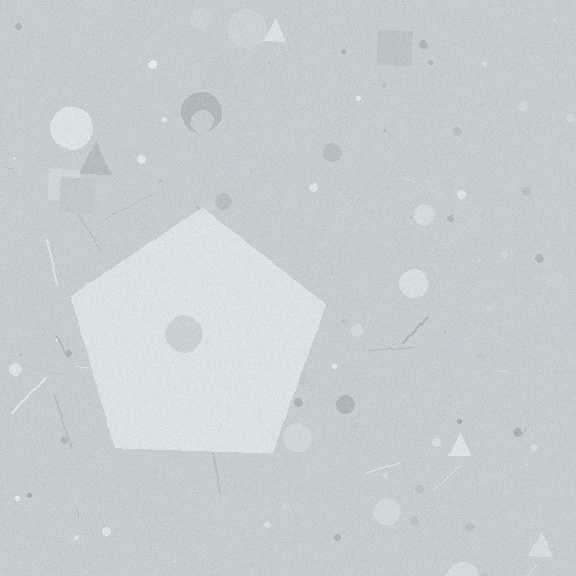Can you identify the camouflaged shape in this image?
The camouflaged shape is a pentagon.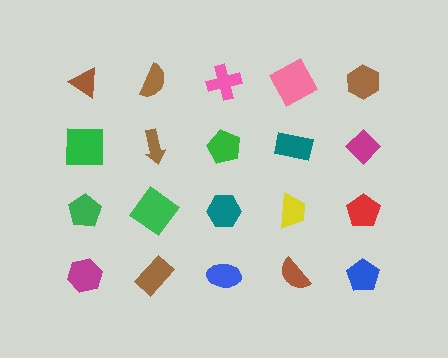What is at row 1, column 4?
A pink square.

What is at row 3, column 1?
A green pentagon.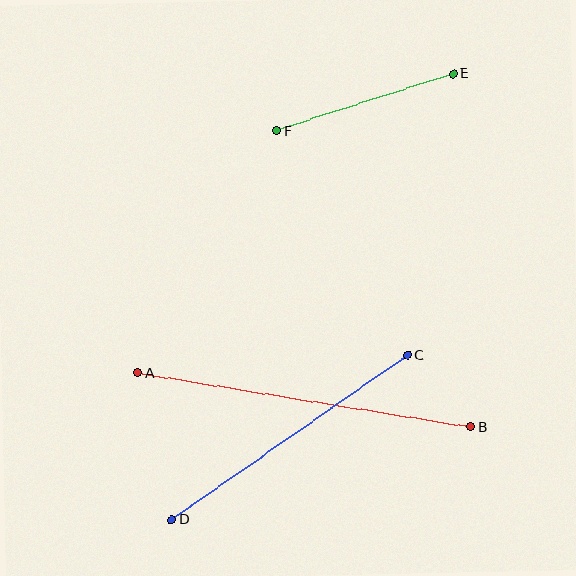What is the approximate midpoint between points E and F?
The midpoint is at approximately (365, 102) pixels.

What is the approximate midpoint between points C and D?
The midpoint is at approximately (290, 437) pixels.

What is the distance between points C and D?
The distance is approximately 288 pixels.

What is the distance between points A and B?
The distance is approximately 338 pixels.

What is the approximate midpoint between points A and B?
The midpoint is at approximately (304, 400) pixels.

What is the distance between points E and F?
The distance is approximately 185 pixels.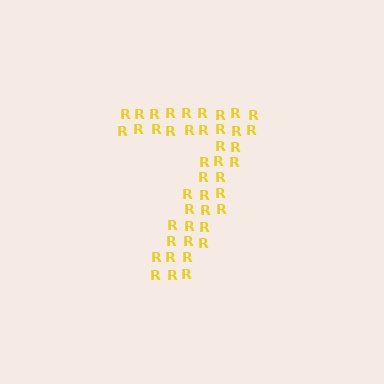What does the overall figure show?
The overall figure shows the digit 7.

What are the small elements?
The small elements are letter R's.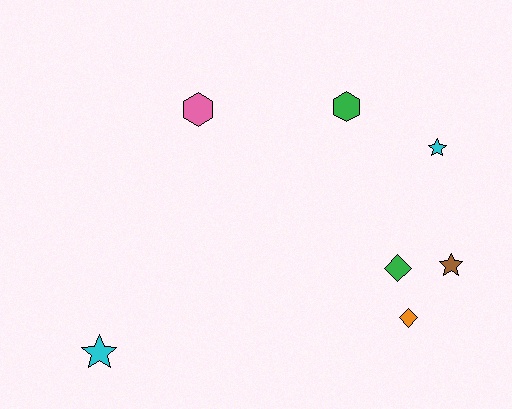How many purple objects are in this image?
There are no purple objects.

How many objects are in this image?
There are 7 objects.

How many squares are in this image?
There are no squares.